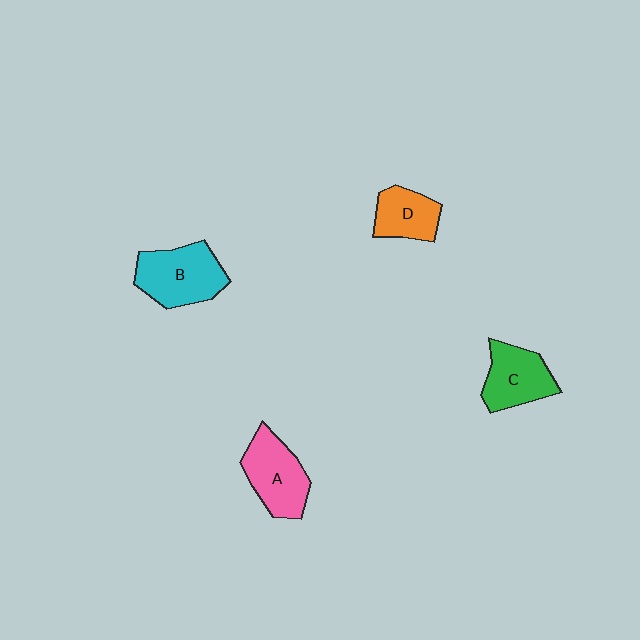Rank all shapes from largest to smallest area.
From largest to smallest: B (cyan), A (pink), C (green), D (orange).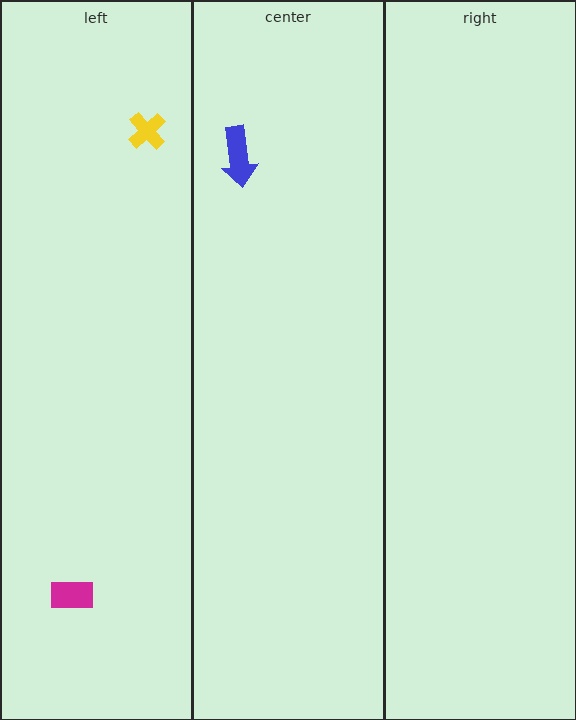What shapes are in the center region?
The blue arrow.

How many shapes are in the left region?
2.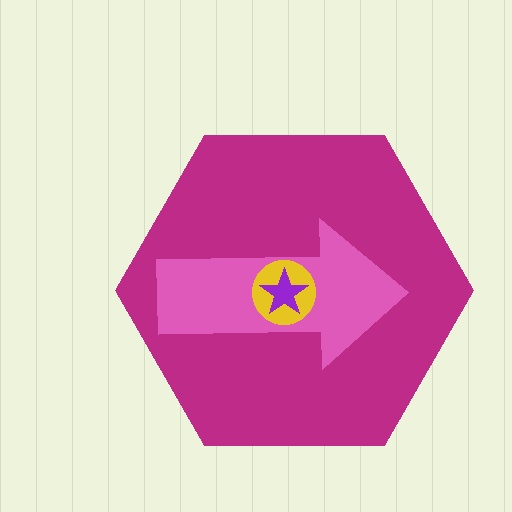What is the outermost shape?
The magenta hexagon.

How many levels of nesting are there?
4.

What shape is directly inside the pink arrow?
The yellow circle.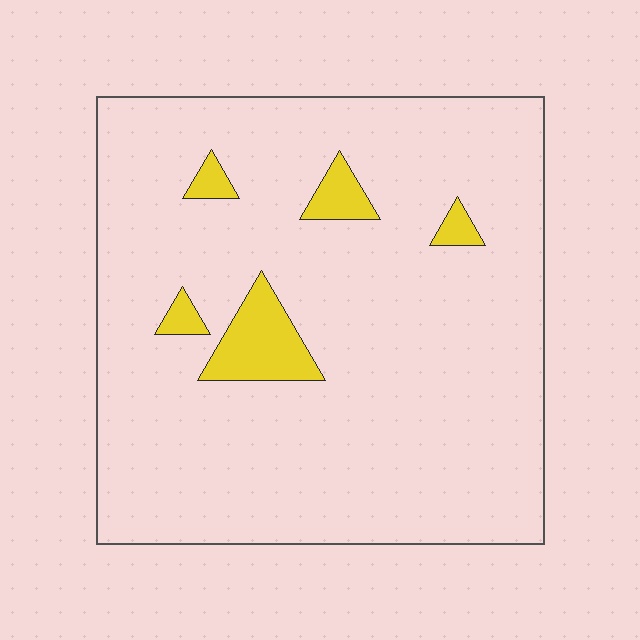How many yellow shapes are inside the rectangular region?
5.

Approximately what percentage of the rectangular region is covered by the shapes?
Approximately 5%.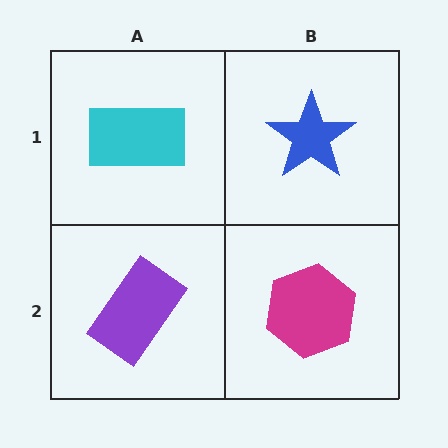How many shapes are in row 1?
2 shapes.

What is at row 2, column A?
A purple rectangle.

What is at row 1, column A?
A cyan rectangle.